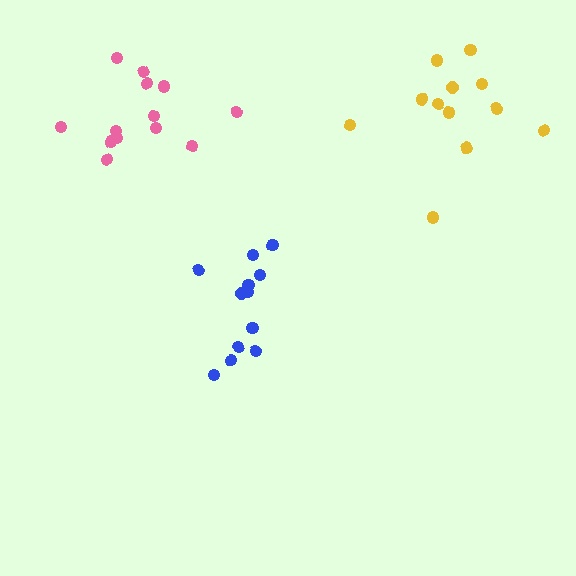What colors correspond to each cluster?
The clusters are colored: blue, yellow, pink.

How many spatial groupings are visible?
There are 3 spatial groupings.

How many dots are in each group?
Group 1: 12 dots, Group 2: 12 dots, Group 3: 13 dots (37 total).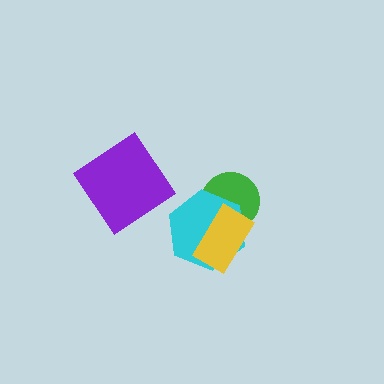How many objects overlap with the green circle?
2 objects overlap with the green circle.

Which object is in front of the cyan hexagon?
The yellow rectangle is in front of the cyan hexagon.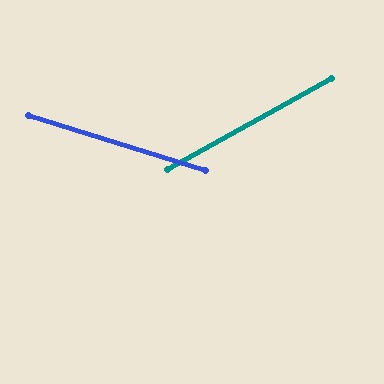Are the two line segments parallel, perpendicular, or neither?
Neither parallel nor perpendicular — they differ by about 46°.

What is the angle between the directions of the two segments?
Approximately 46 degrees.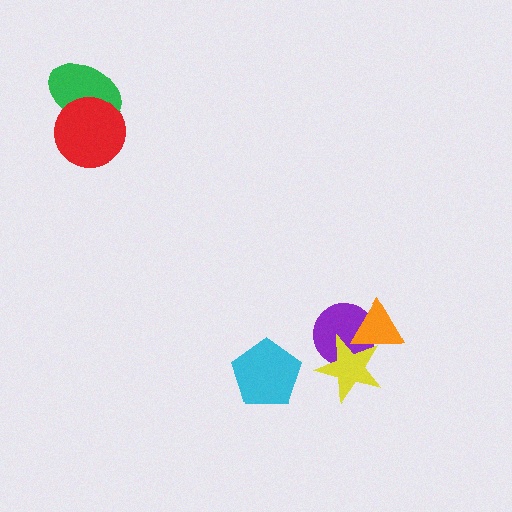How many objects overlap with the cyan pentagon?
0 objects overlap with the cyan pentagon.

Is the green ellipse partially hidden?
Yes, it is partially covered by another shape.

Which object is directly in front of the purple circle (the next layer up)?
The orange triangle is directly in front of the purple circle.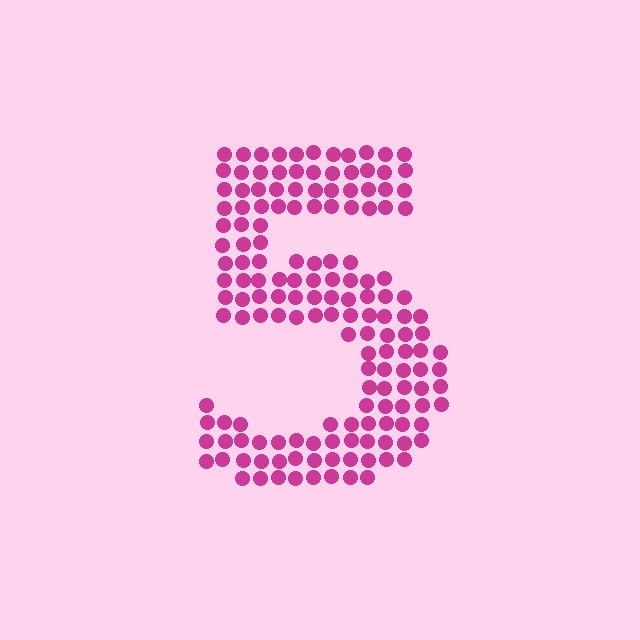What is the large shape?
The large shape is the digit 5.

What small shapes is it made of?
It is made of small circles.